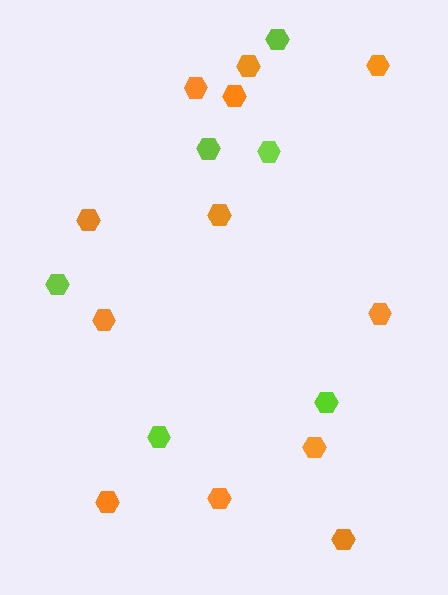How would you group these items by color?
There are 2 groups: one group of lime hexagons (6) and one group of orange hexagons (12).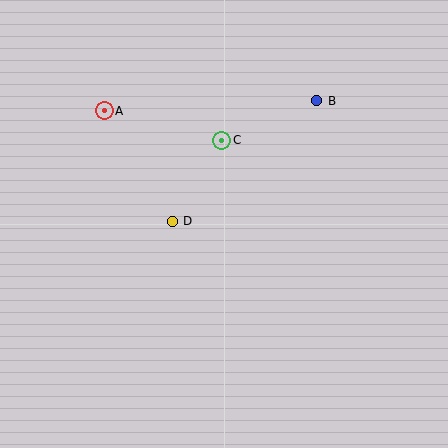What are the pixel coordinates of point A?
Point A is at (104, 111).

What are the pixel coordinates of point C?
Point C is at (222, 140).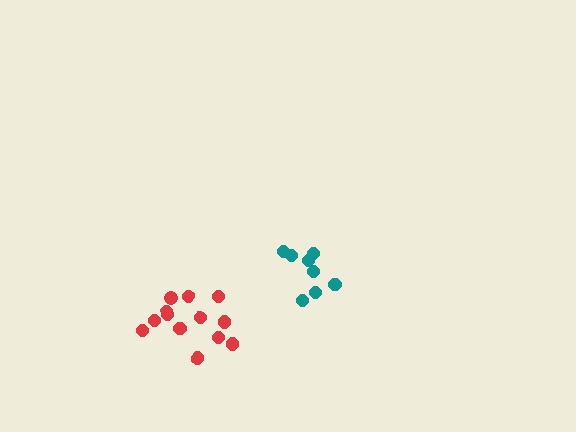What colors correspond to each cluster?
The clusters are colored: red, teal.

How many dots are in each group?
Group 1: 13 dots, Group 2: 8 dots (21 total).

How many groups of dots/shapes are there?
There are 2 groups.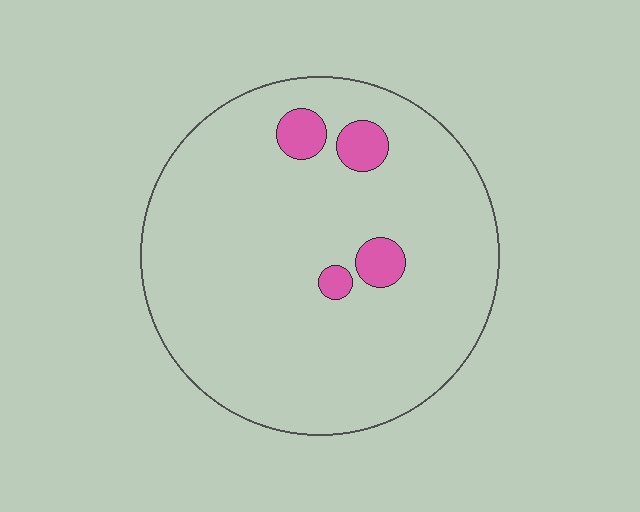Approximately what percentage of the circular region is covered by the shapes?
Approximately 5%.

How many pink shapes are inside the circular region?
4.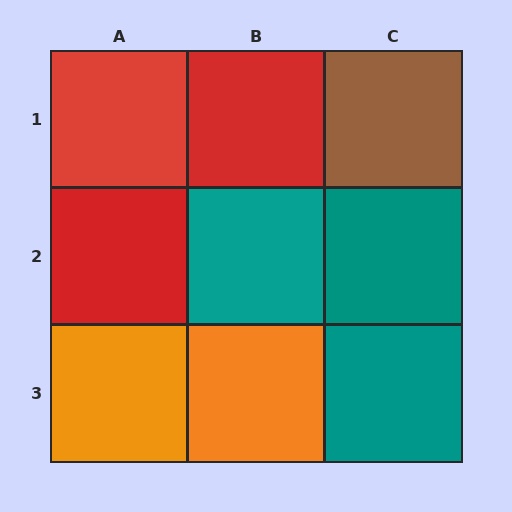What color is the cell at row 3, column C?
Teal.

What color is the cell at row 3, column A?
Orange.